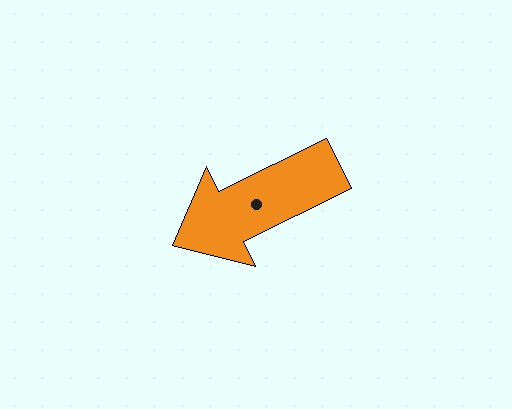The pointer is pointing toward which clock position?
Roughly 8 o'clock.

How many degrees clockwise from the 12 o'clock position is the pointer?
Approximately 244 degrees.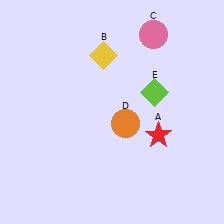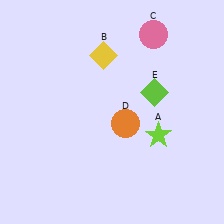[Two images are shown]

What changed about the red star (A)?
In Image 1, A is red. In Image 2, it changed to lime.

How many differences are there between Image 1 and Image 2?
There is 1 difference between the two images.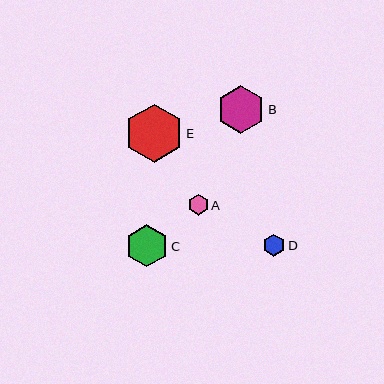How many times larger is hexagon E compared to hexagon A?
Hexagon E is approximately 2.9 times the size of hexagon A.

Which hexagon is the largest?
Hexagon E is the largest with a size of approximately 58 pixels.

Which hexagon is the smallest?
Hexagon A is the smallest with a size of approximately 20 pixels.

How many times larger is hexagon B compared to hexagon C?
Hexagon B is approximately 1.1 times the size of hexagon C.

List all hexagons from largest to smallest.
From largest to smallest: E, B, C, D, A.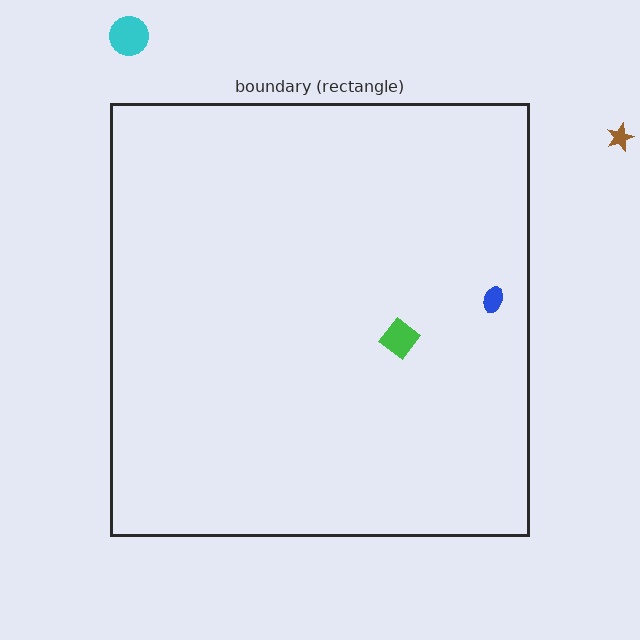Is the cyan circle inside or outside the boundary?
Outside.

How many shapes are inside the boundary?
2 inside, 2 outside.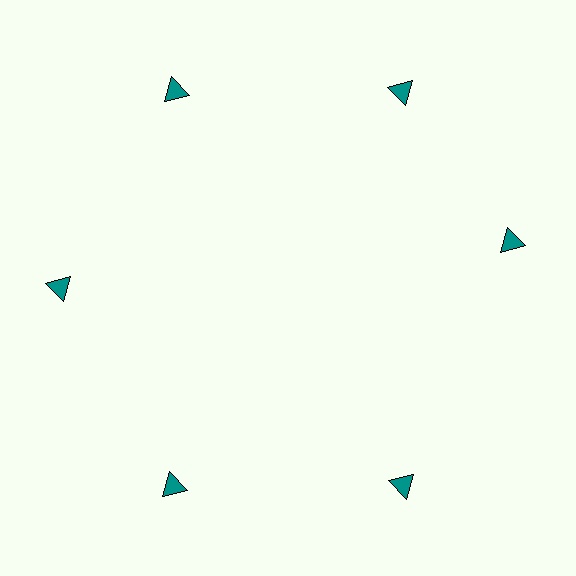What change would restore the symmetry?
The symmetry would be restored by rotating it back into even spacing with its neighbors so that all 6 triangles sit at equal angles and equal distance from the center.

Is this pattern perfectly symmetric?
No. The 6 teal triangles are arranged in a ring, but one element near the 3 o'clock position is rotated out of alignment along the ring, breaking the 6-fold rotational symmetry.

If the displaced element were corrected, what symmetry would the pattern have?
It would have 6-fold rotational symmetry — the pattern would map onto itself every 60 degrees.